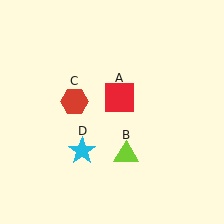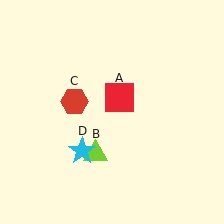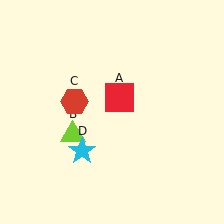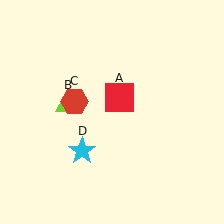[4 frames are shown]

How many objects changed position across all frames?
1 object changed position: lime triangle (object B).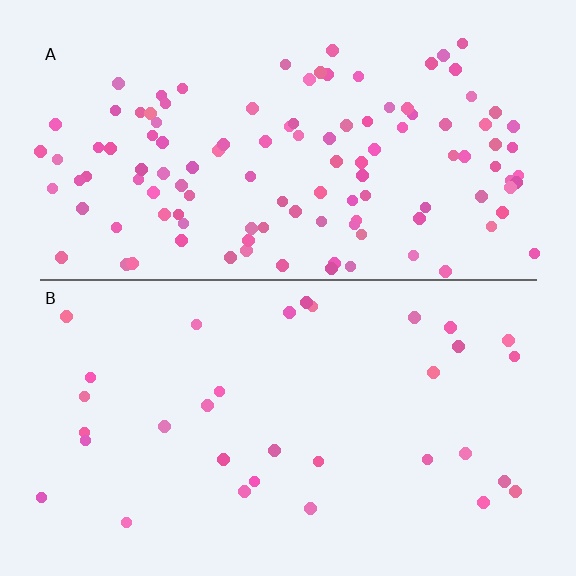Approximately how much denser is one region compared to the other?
Approximately 3.6× — region A over region B.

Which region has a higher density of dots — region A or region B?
A (the top).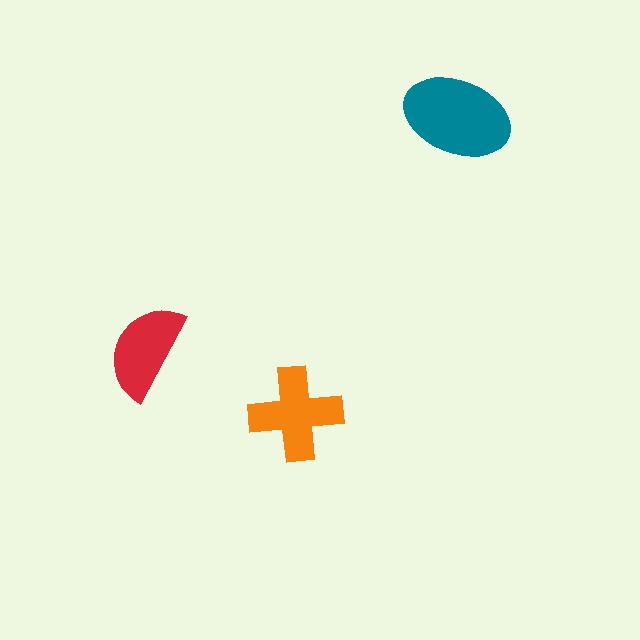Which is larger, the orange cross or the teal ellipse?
The teal ellipse.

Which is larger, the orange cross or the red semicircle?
The orange cross.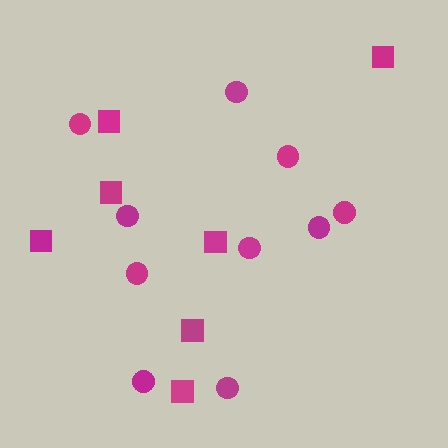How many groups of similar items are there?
There are 2 groups: one group of circles (10) and one group of squares (7).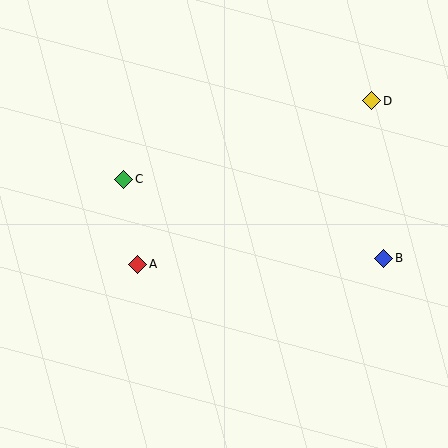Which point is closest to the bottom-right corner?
Point B is closest to the bottom-right corner.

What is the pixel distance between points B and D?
The distance between B and D is 158 pixels.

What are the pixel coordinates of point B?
Point B is at (384, 258).